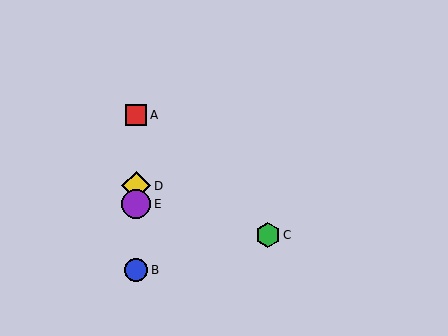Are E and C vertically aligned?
No, E is at x≈136 and C is at x≈268.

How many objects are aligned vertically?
4 objects (A, B, D, E) are aligned vertically.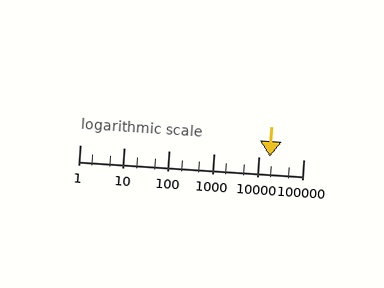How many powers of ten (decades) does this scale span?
The scale spans 5 decades, from 1 to 100000.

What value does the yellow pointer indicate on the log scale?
The pointer indicates approximately 18000.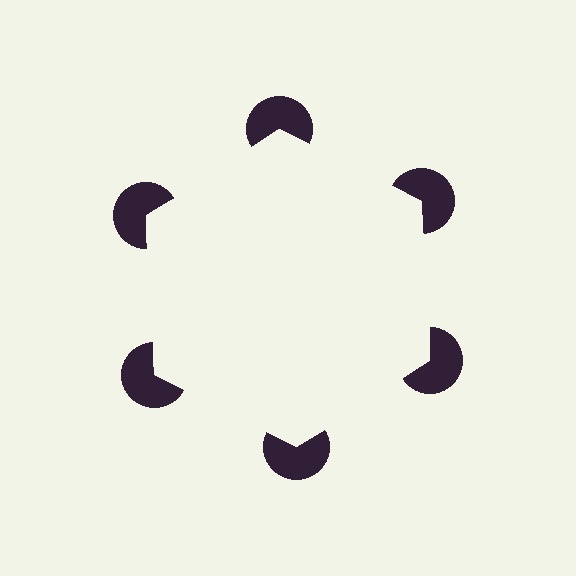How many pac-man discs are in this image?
There are 6 — one at each vertex of the illusory hexagon.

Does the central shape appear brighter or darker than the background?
It typically appears slightly brighter than the background, even though no actual brightness change is drawn.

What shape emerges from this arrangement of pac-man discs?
An illusory hexagon — its edges are inferred from the aligned wedge cuts in the pac-man discs, not physically drawn.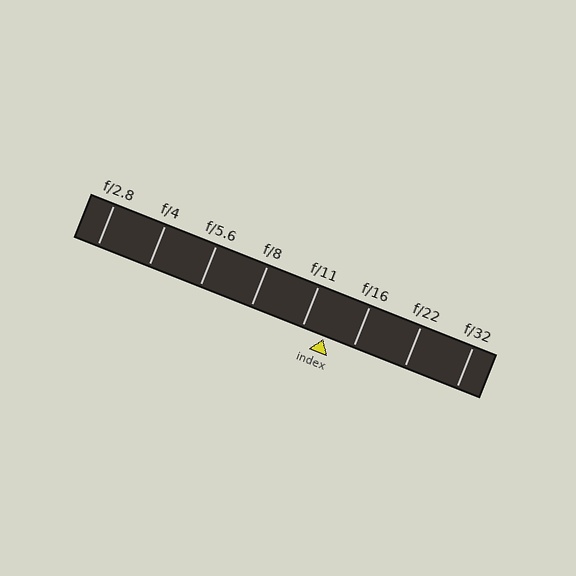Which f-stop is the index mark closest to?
The index mark is closest to f/11.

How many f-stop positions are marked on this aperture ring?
There are 8 f-stop positions marked.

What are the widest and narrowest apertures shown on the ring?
The widest aperture shown is f/2.8 and the narrowest is f/32.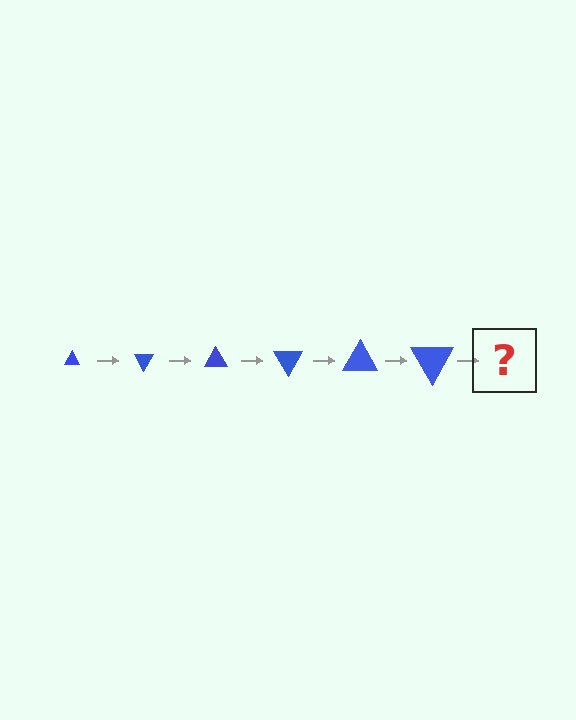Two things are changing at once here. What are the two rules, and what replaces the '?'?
The two rules are that the triangle grows larger each step and it rotates 60 degrees each step. The '?' should be a triangle, larger than the previous one and rotated 360 degrees from the start.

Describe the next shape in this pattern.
It should be a triangle, larger than the previous one and rotated 360 degrees from the start.